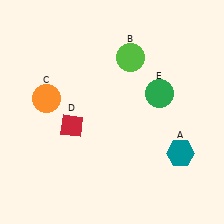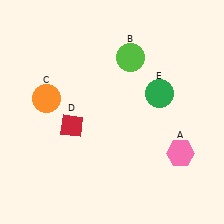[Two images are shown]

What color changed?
The hexagon (A) changed from teal in Image 1 to pink in Image 2.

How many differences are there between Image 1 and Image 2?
There is 1 difference between the two images.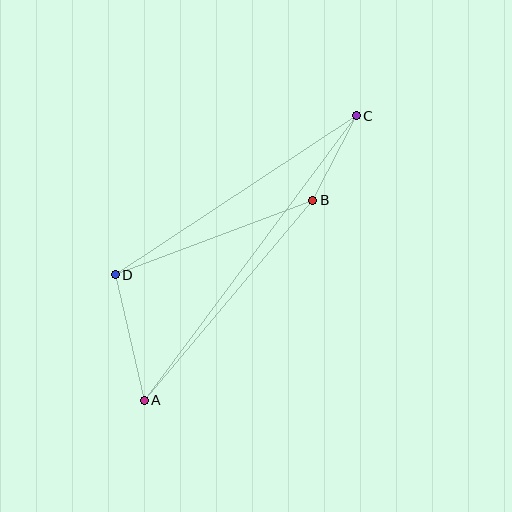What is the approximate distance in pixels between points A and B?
The distance between A and B is approximately 262 pixels.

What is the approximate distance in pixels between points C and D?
The distance between C and D is approximately 288 pixels.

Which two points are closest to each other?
Points B and C are closest to each other.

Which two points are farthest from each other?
Points A and C are farthest from each other.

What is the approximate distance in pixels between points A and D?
The distance between A and D is approximately 129 pixels.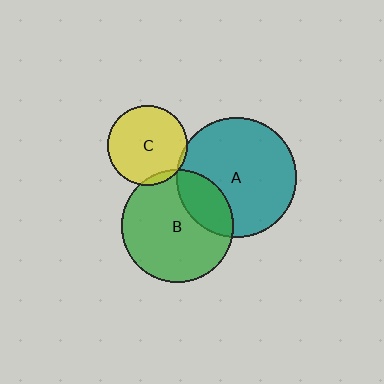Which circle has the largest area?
Circle A (teal).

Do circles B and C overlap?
Yes.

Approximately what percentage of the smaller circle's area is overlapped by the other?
Approximately 5%.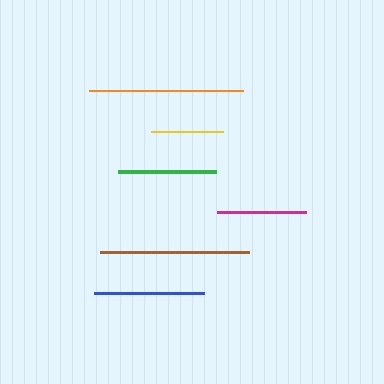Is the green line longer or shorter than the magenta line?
The green line is longer than the magenta line.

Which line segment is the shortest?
The yellow line is the shortest at approximately 72 pixels.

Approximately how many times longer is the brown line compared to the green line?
The brown line is approximately 1.5 times the length of the green line.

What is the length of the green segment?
The green segment is approximately 98 pixels long.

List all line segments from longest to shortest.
From longest to shortest: orange, brown, blue, green, magenta, yellow.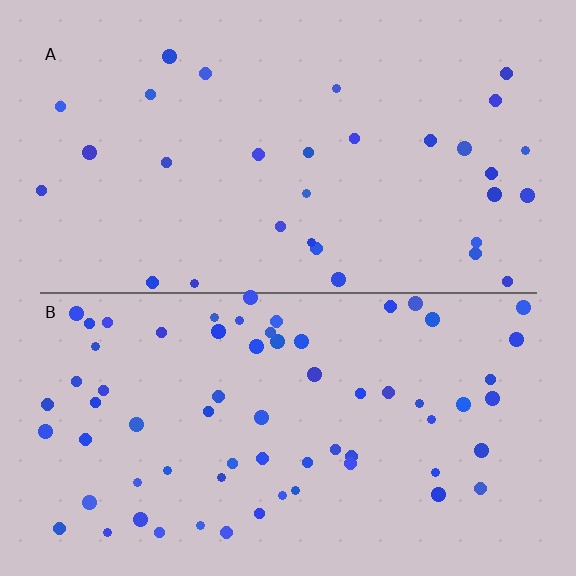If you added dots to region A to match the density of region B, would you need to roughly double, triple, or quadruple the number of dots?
Approximately double.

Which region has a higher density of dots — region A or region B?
B (the bottom).